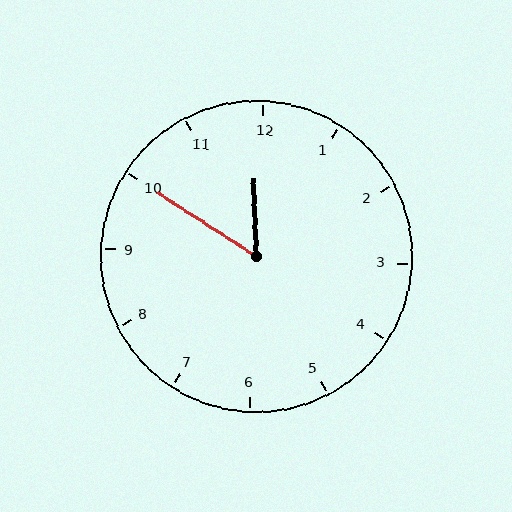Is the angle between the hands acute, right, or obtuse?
It is acute.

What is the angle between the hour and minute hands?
Approximately 55 degrees.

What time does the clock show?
11:50.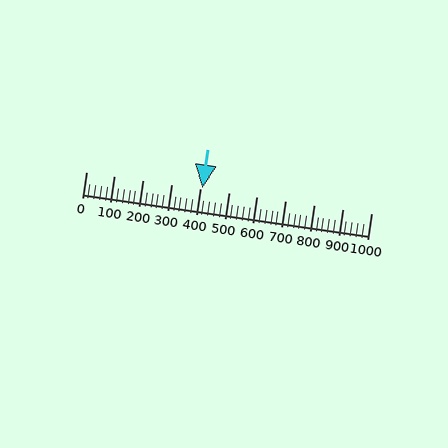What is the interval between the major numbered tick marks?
The major tick marks are spaced 100 units apart.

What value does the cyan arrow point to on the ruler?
The cyan arrow points to approximately 409.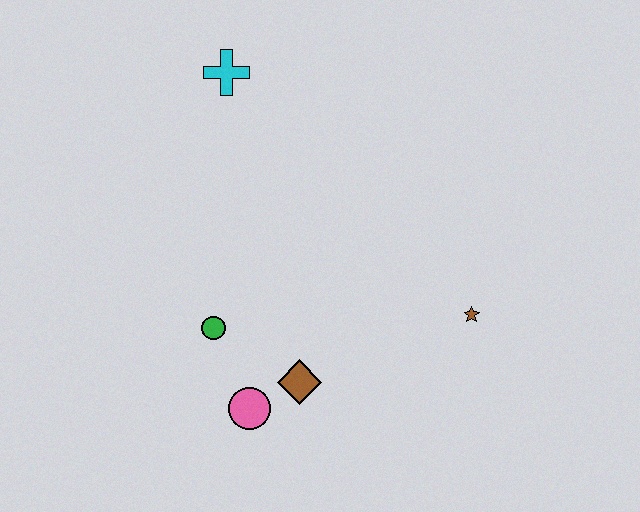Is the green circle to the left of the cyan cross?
Yes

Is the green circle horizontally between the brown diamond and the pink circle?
No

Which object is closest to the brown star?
The brown diamond is closest to the brown star.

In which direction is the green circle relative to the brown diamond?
The green circle is to the left of the brown diamond.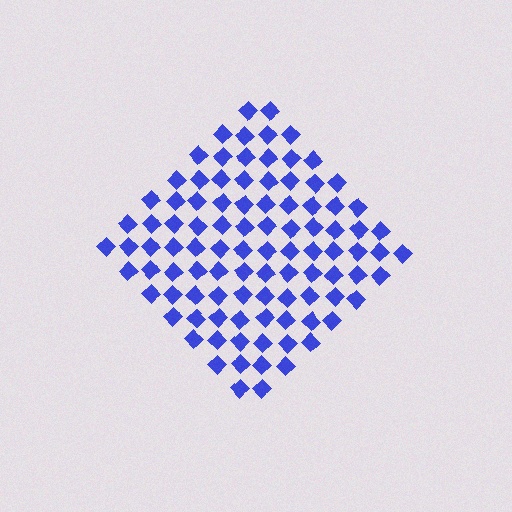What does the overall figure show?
The overall figure shows a diamond.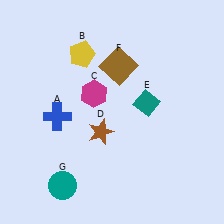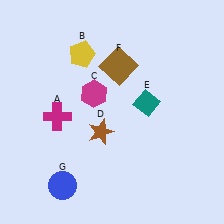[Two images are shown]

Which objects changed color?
A changed from blue to magenta. G changed from teal to blue.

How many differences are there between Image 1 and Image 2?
There are 2 differences between the two images.